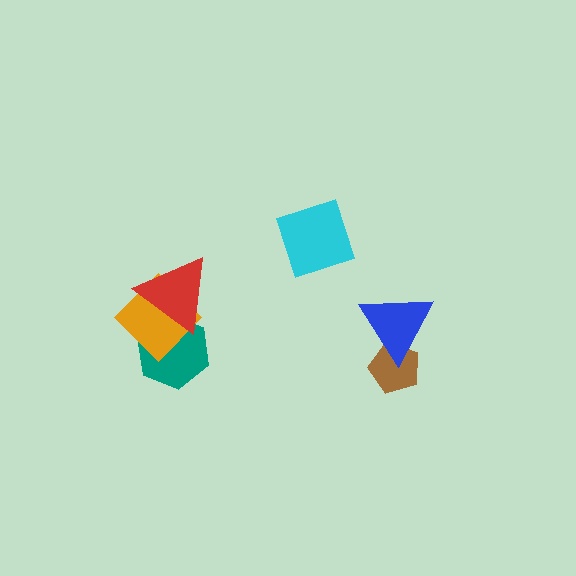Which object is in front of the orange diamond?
The red triangle is in front of the orange diamond.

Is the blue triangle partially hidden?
No, no other shape covers it.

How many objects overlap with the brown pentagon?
1 object overlaps with the brown pentagon.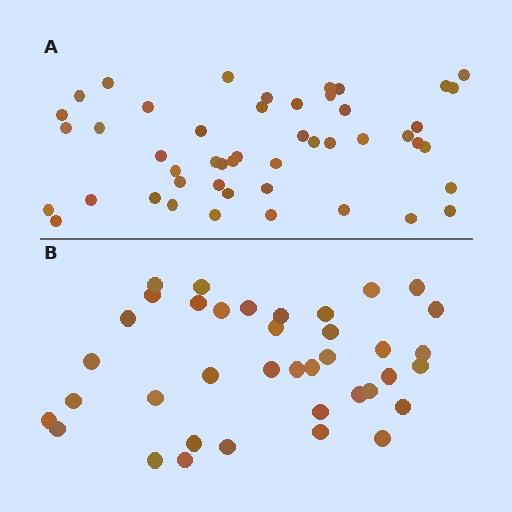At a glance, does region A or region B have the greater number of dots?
Region A (the top region) has more dots.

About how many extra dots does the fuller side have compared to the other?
Region A has roughly 10 or so more dots than region B.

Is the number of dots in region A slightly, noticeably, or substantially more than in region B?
Region A has noticeably more, but not dramatically so. The ratio is roughly 1.3 to 1.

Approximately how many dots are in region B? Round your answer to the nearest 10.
About 40 dots. (The exact count is 38, which rounds to 40.)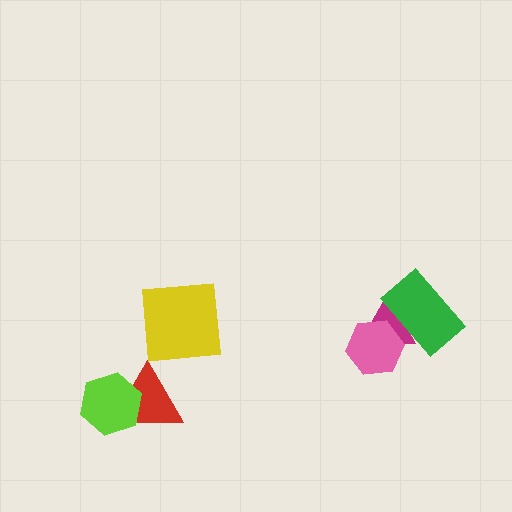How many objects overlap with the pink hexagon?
2 objects overlap with the pink hexagon.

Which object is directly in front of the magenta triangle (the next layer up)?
The pink hexagon is directly in front of the magenta triangle.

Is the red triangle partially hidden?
Yes, it is partially covered by another shape.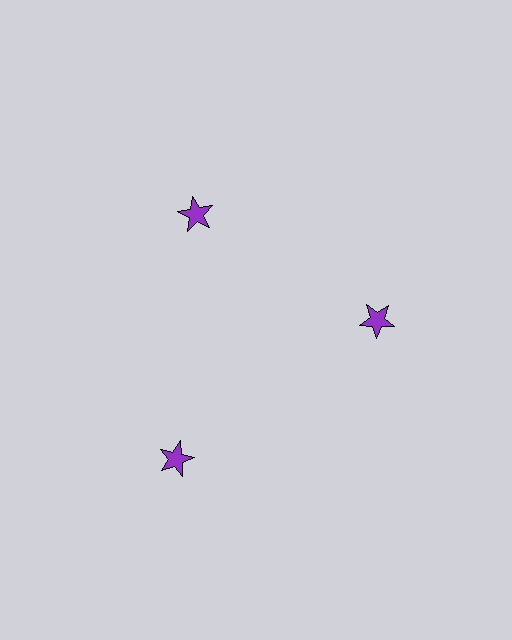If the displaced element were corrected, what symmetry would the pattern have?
It would have 3-fold rotational symmetry — the pattern would map onto itself every 120 degrees.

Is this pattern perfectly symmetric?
No. The 3 purple stars are arranged in a ring, but one element near the 7 o'clock position is pushed outward from the center, breaking the 3-fold rotational symmetry.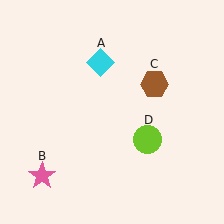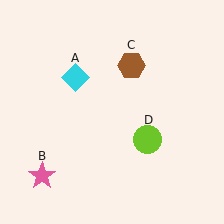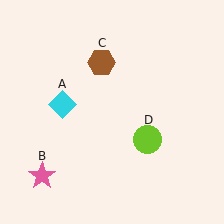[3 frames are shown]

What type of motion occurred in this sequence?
The cyan diamond (object A), brown hexagon (object C) rotated counterclockwise around the center of the scene.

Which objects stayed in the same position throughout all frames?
Pink star (object B) and lime circle (object D) remained stationary.